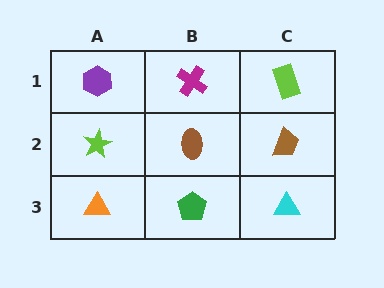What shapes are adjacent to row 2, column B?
A magenta cross (row 1, column B), a green pentagon (row 3, column B), a lime star (row 2, column A), a brown trapezoid (row 2, column C).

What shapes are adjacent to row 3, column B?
A brown ellipse (row 2, column B), an orange triangle (row 3, column A), a cyan triangle (row 3, column C).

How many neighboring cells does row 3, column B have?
3.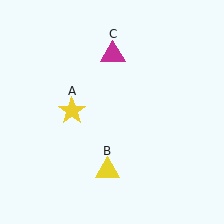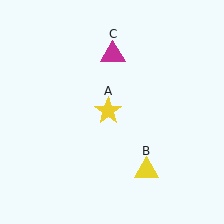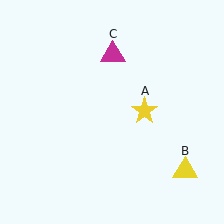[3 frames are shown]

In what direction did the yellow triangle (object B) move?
The yellow triangle (object B) moved right.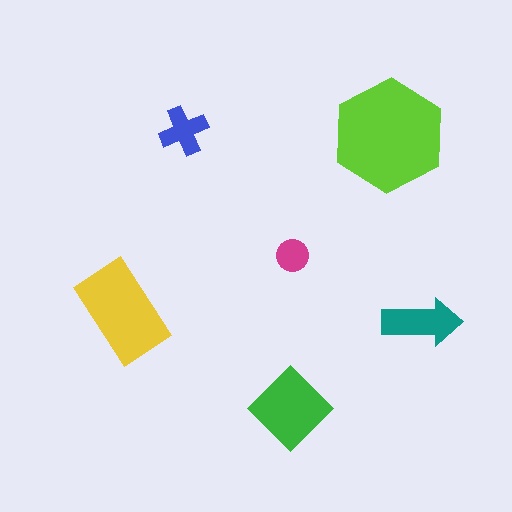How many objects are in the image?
There are 6 objects in the image.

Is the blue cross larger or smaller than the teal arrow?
Smaller.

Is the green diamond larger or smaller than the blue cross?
Larger.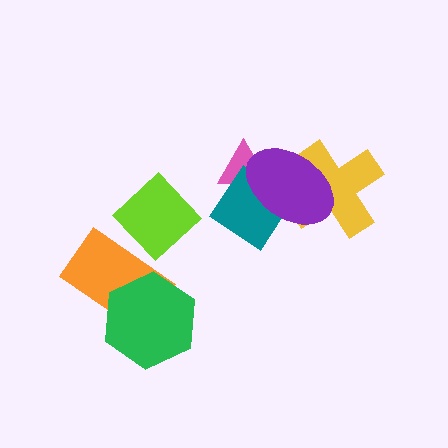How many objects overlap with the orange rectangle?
2 objects overlap with the orange rectangle.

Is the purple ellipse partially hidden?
No, no other shape covers it.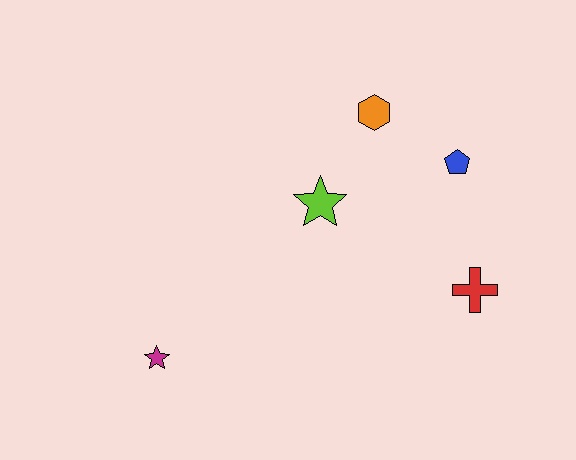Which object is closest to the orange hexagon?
The blue pentagon is closest to the orange hexagon.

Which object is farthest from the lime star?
The magenta star is farthest from the lime star.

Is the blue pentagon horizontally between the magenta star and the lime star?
No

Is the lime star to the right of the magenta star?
Yes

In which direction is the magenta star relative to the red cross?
The magenta star is to the left of the red cross.